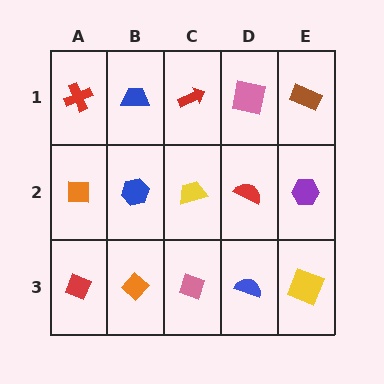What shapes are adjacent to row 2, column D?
A pink square (row 1, column D), a blue semicircle (row 3, column D), a yellow trapezoid (row 2, column C), a purple hexagon (row 2, column E).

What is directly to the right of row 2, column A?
A blue hexagon.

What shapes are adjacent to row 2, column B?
A blue trapezoid (row 1, column B), an orange diamond (row 3, column B), an orange square (row 2, column A), a yellow trapezoid (row 2, column C).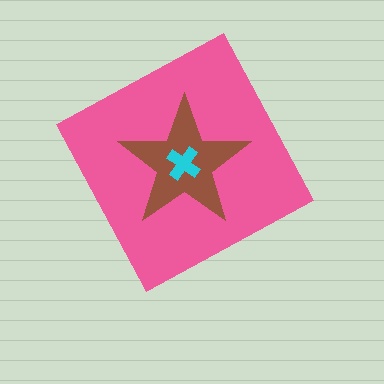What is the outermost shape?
The pink diamond.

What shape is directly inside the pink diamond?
The brown star.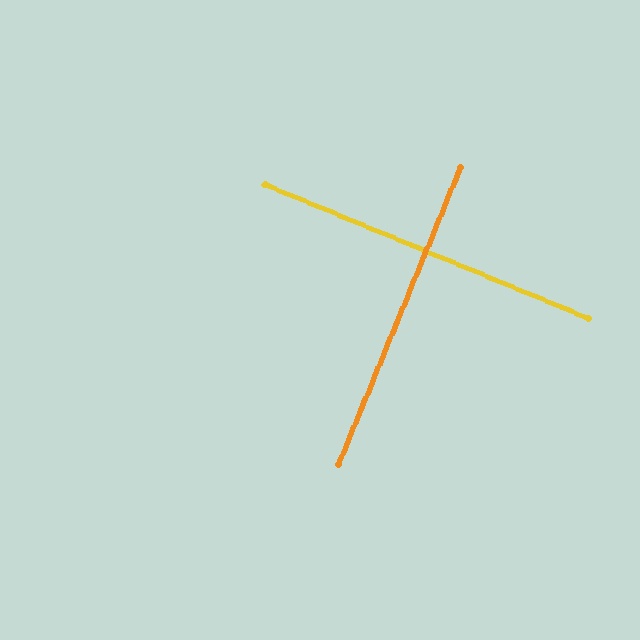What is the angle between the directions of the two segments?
Approximately 90 degrees.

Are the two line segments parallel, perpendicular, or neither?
Perpendicular — they meet at approximately 90°.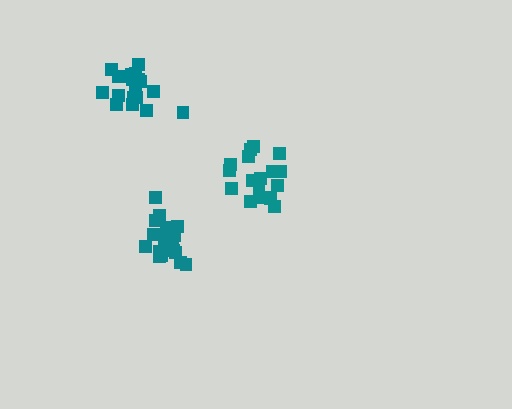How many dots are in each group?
Group 1: 20 dots, Group 2: 18 dots, Group 3: 19 dots (57 total).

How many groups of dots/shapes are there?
There are 3 groups.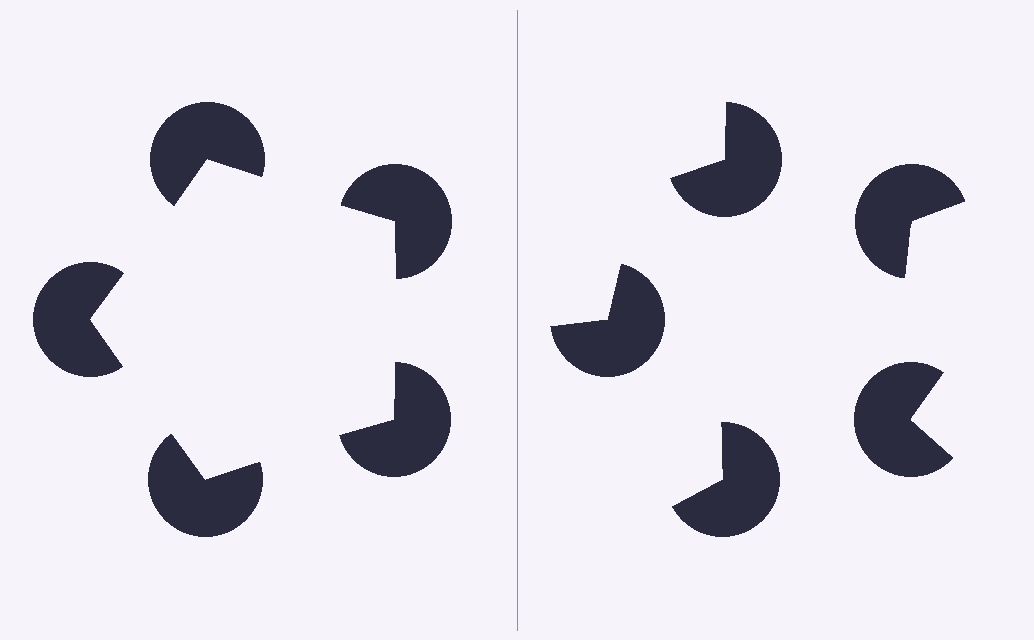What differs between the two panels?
The pac-man discs are positioned identically on both sides; only the wedge orientations differ. On the left they align to a pentagon; on the right they are misaligned.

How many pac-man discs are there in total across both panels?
10 — 5 on each side.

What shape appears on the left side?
An illusory pentagon.